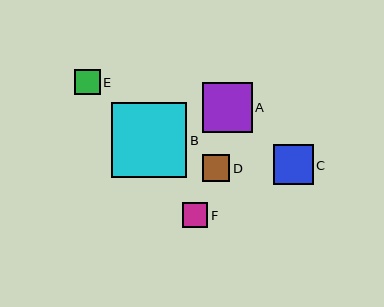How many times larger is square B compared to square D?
Square B is approximately 2.7 times the size of square D.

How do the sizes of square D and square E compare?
Square D and square E are approximately the same size.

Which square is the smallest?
Square F is the smallest with a size of approximately 25 pixels.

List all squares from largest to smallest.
From largest to smallest: B, A, C, D, E, F.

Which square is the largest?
Square B is the largest with a size of approximately 75 pixels.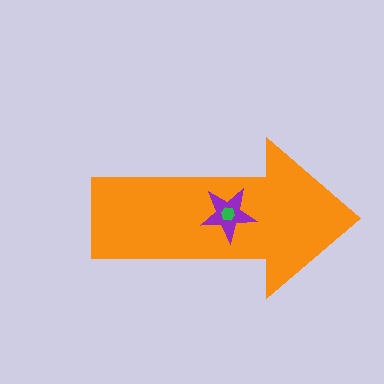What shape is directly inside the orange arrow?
The purple star.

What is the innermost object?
The green hexagon.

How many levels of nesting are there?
3.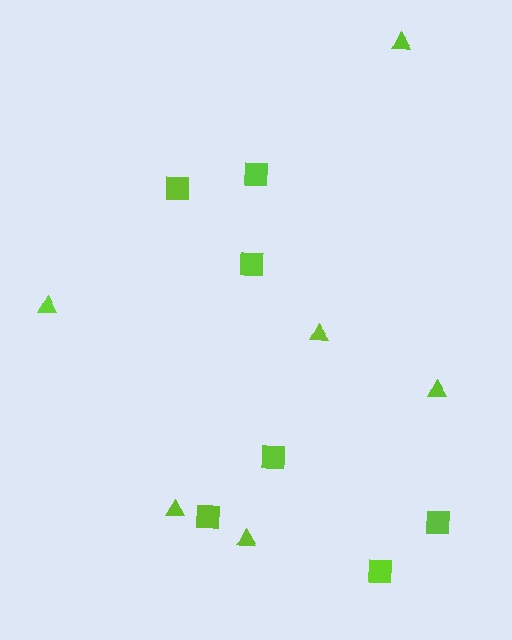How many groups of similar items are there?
There are 2 groups: one group of squares (7) and one group of triangles (6).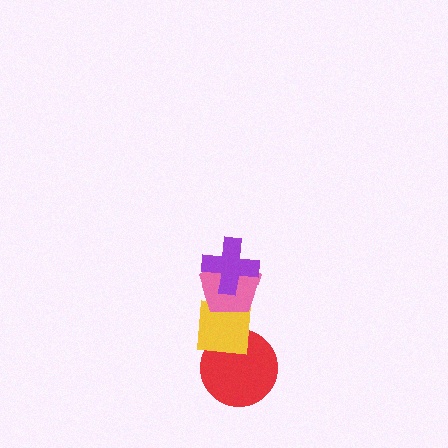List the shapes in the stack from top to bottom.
From top to bottom: the purple cross, the pink pentagon, the yellow square, the red circle.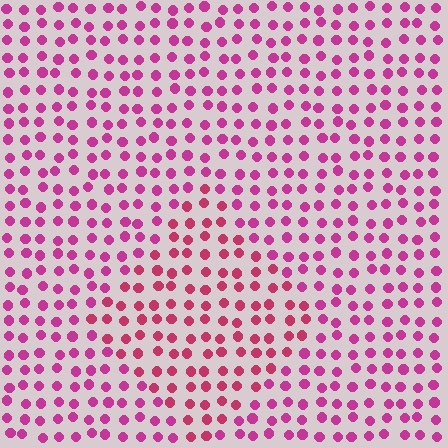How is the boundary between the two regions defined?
The boundary is defined purely by a slight shift in hue (about 21 degrees). Spacing, size, and orientation are identical on both sides.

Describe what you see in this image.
The image is filled with small magenta elements in a uniform arrangement. A diamond-shaped region is visible where the elements are tinted to a slightly different hue, forming a subtle color boundary.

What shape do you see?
I see a diamond.